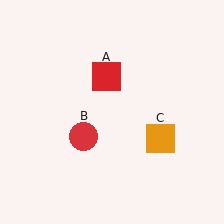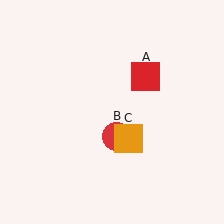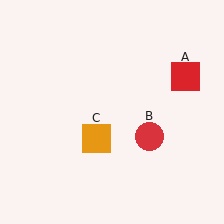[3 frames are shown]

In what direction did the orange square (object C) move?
The orange square (object C) moved left.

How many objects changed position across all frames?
3 objects changed position: red square (object A), red circle (object B), orange square (object C).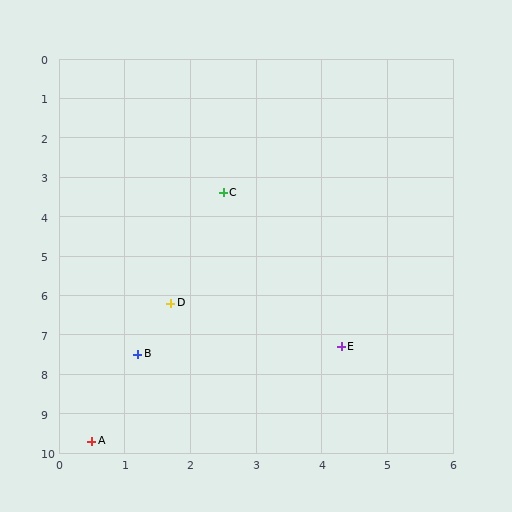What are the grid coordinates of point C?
Point C is at approximately (2.5, 3.4).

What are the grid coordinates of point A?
Point A is at approximately (0.5, 9.7).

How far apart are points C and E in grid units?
Points C and E are about 4.3 grid units apart.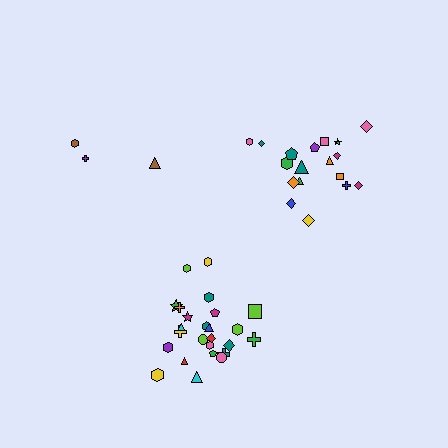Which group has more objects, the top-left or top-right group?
The top-right group.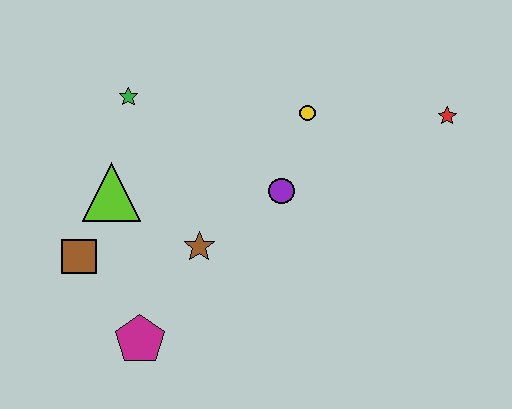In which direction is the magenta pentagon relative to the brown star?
The magenta pentagon is below the brown star.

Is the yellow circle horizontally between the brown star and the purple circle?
No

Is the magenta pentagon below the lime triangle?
Yes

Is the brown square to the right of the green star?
No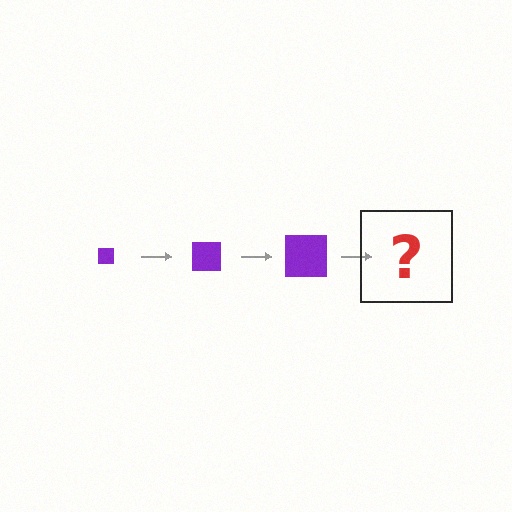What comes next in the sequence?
The next element should be a purple square, larger than the previous one.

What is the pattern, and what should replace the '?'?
The pattern is that the square gets progressively larger each step. The '?' should be a purple square, larger than the previous one.